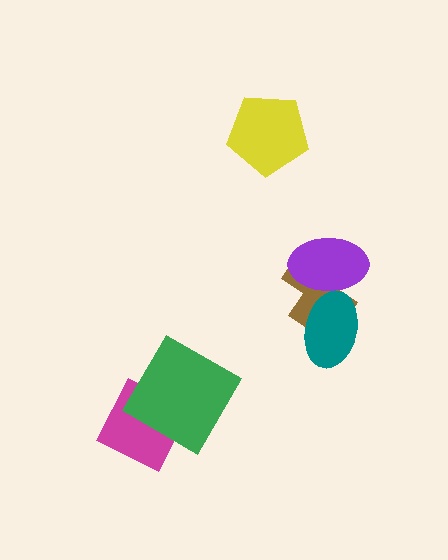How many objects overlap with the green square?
1 object overlaps with the green square.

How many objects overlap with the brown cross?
2 objects overlap with the brown cross.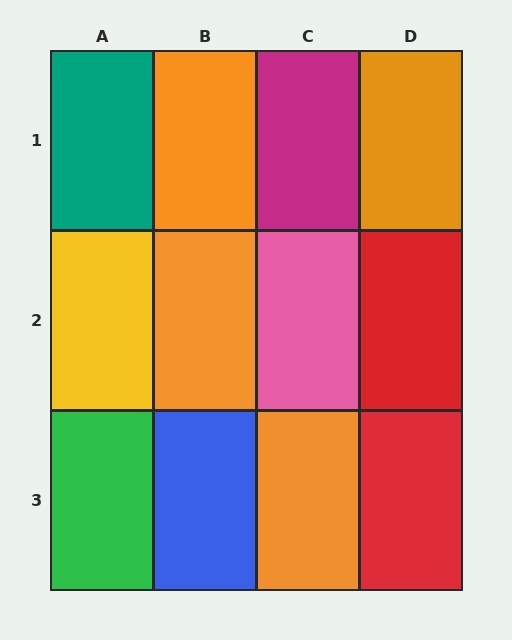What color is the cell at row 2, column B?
Orange.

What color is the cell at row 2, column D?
Red.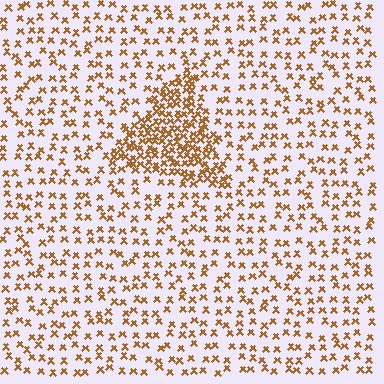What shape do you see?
I see a triangle.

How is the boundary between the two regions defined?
The boundary is defined by a change in element density (approximately 2.6x ratio). All elements are the same color, size, and shape.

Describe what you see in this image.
The image contains small brown elements arranged at two different densities. A triangle-shaped region is visible where the elements are more densely packed than the surrounding area.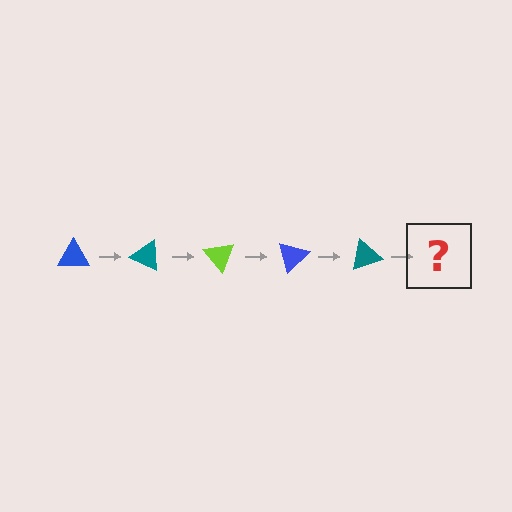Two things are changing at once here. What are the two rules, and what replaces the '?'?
The two rules are that it rotates 25 degrees each step and the color cycles through blue, teal, and lime. The '?' should be a lime triangle, rotated 125 degrees from the start.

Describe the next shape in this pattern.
It should be a lime triangle, rotated 125 degrees from the start.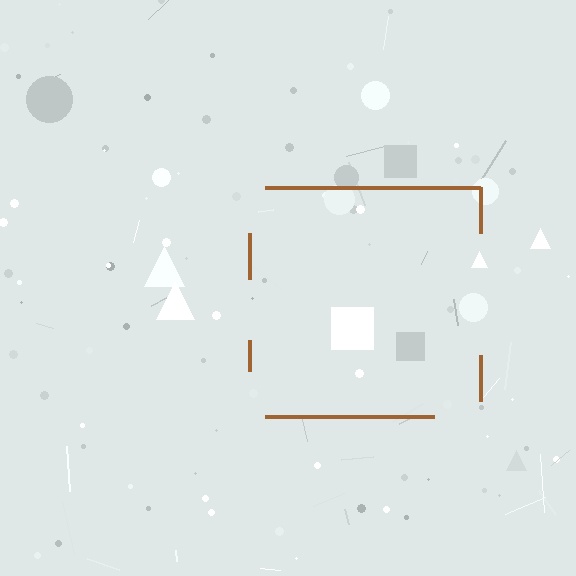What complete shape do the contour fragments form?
The contour fragments form a square.